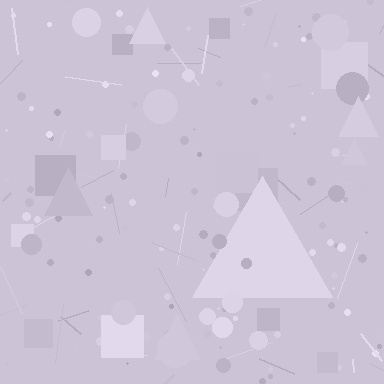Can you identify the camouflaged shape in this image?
The camouflaged shape is a triangle.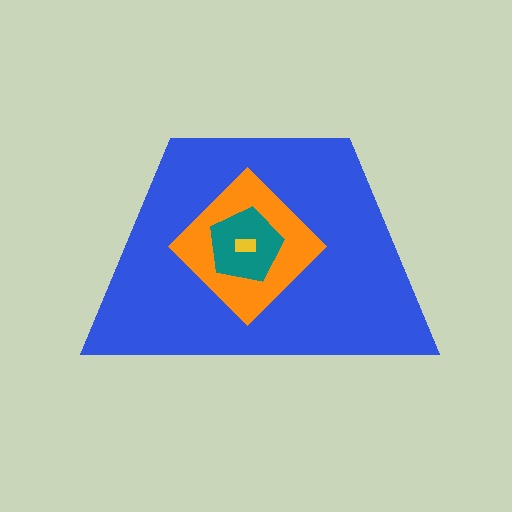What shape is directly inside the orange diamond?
The teal pentagon.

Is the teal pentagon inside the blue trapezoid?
Yes.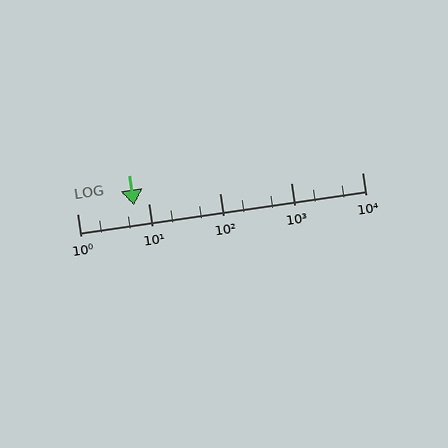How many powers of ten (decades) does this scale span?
The scale spans 4 decades, from 1 to 10000.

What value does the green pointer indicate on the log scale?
The pointer indicates approximately 6.2.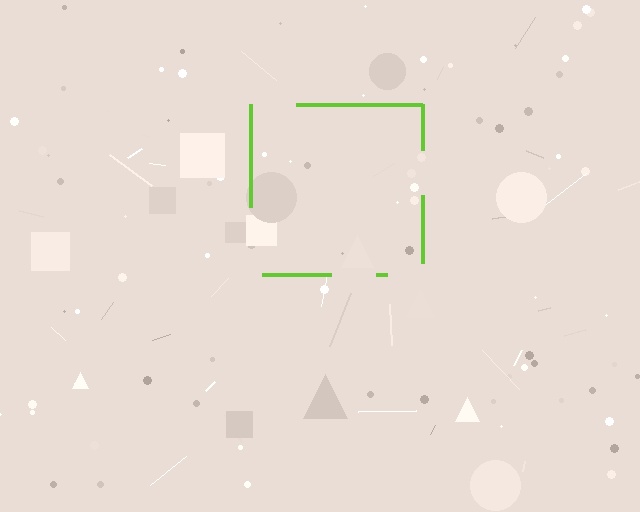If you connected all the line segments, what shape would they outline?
They would outline a square.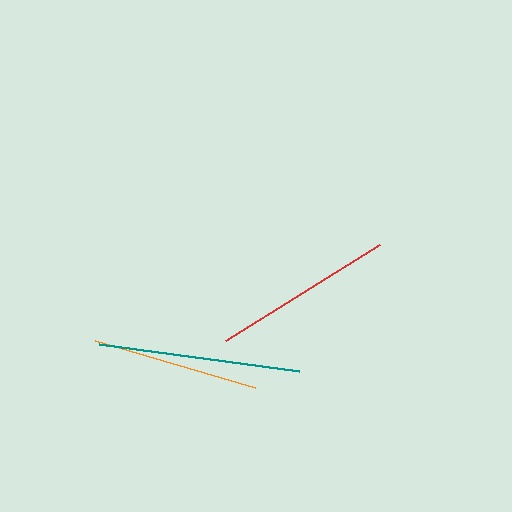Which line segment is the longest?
The teal line is the longest at approximately 202 pixels.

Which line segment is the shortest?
The orange line is the shortest at approximately 167 pixels.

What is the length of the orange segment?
The orange segment is approximately 167 pixels long.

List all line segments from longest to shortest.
From longest to shortest: teal, red, orange.